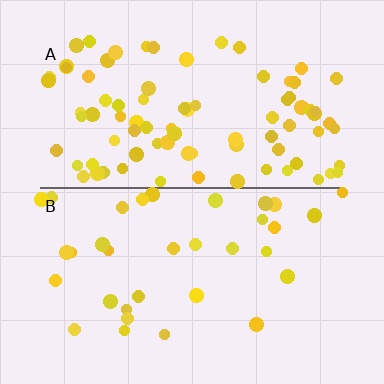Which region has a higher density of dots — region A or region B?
A (the top).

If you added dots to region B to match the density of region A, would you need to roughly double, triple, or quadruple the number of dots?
Approximately triple.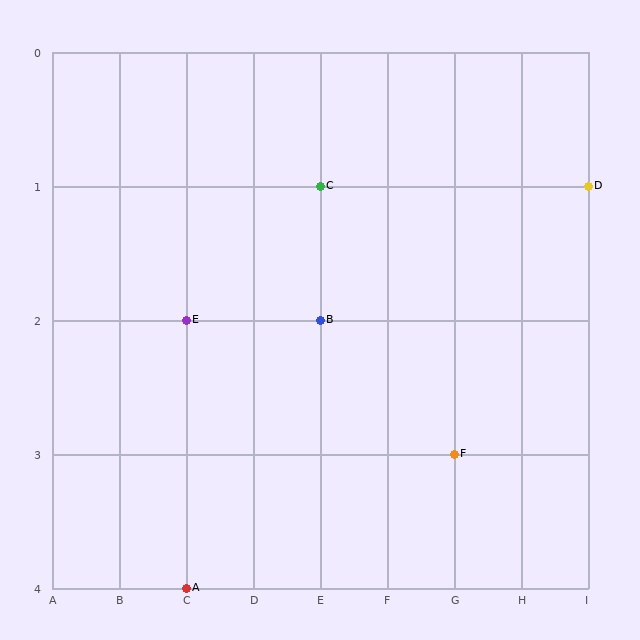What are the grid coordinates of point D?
Point D is at grid coordinates (I, 1).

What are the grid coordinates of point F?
Point F is at grid coordinates (G, 3).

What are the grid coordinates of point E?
Point E is at grid coordinates (C, 2).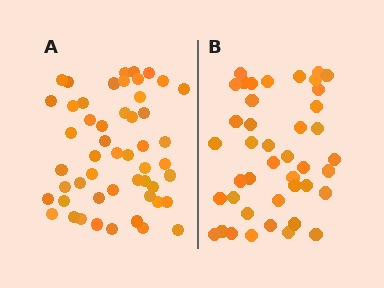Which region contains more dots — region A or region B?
Region A (the left region) has more dots.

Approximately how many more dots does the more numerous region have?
Region A has roughly 8 or so more dots than region B.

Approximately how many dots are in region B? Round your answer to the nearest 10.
About 40 dots. (The exact count is 42, which rounds to 40.)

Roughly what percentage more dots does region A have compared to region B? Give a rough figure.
About 20% more.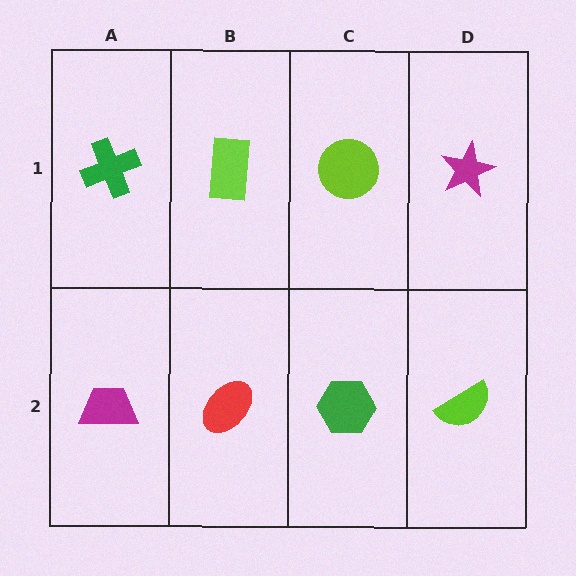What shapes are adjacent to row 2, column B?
A lime rectangle (row 1, column B), a magenta trapezoid (row 2, column A), a green hexagon (row 2, column C).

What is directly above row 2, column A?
A green cross.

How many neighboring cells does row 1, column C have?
3.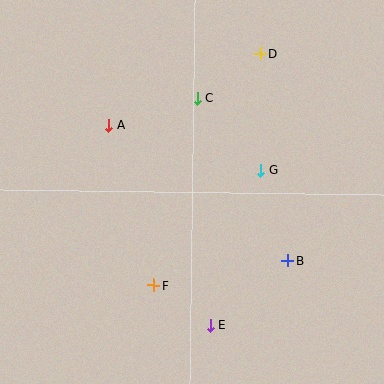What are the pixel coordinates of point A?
Point A is at (109, 125).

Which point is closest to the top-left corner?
Point A is closest to the top-left corner.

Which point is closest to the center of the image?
Point G at (261, 170) is closest to the center.